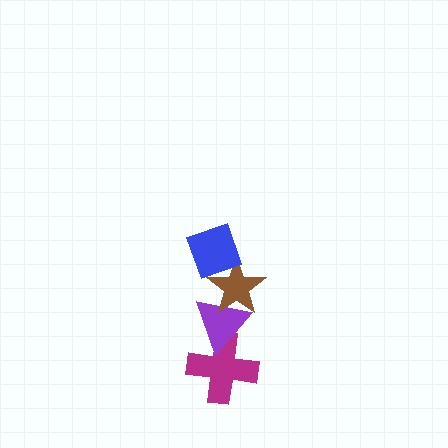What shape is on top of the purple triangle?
The brown star is on top of the purple triangle.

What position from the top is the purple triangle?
The purple triangle is 3rd from the top.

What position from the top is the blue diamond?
The blue diamond is 1st from the top.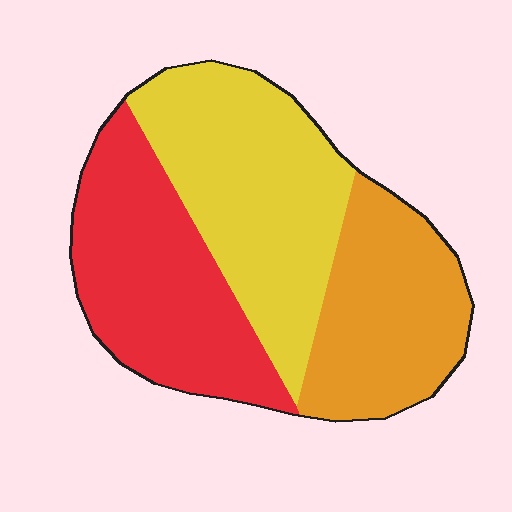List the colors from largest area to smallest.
From largest to smallest: yellow, red, orange.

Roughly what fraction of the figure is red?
Red takes up about one third (1/3) of the figure.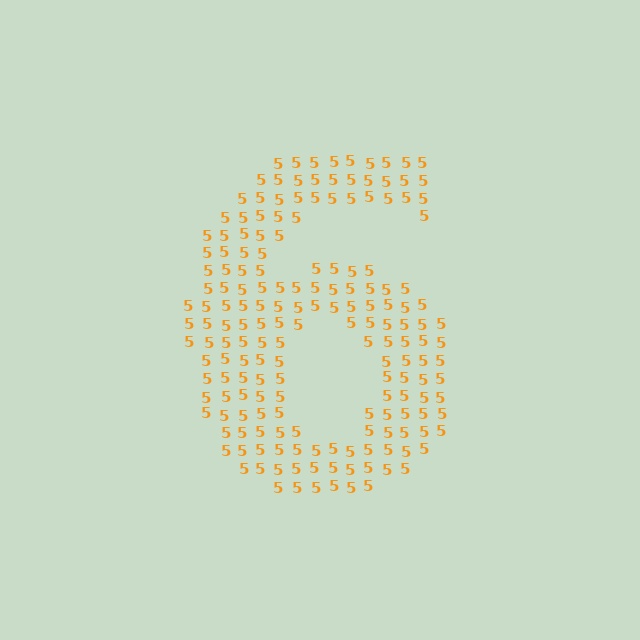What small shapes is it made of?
It is made of small digit 5's.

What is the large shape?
The large shape is the digit 6.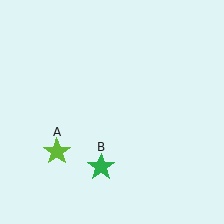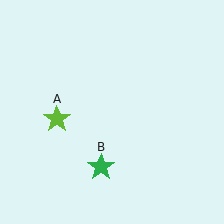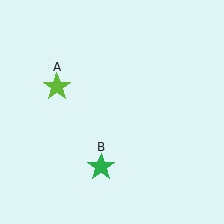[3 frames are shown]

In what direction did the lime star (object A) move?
The lime star (object A) moved up.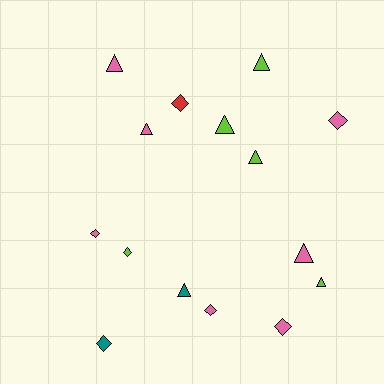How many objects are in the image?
There are 15 objects.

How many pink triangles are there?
There are 3 pink triangles.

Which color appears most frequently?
Pink, with 7 objects.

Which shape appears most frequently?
Triangle, with 8 objects.